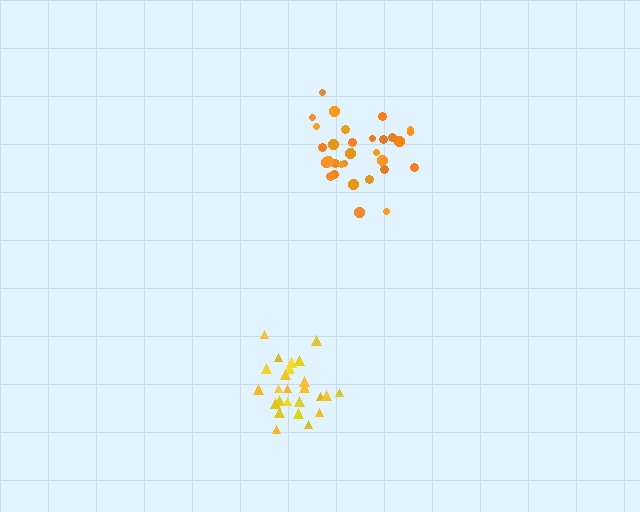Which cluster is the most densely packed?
Orange.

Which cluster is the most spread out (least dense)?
Yellow.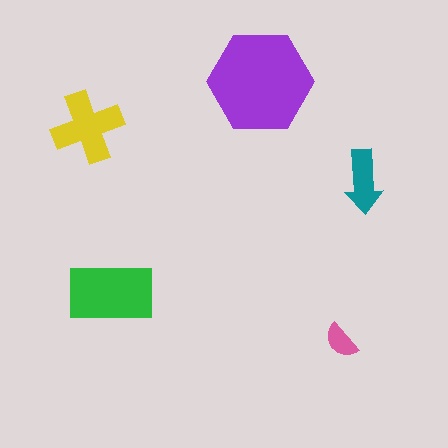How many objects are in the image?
There are 5 objects in the image.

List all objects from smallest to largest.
The pink semicircle, the teal arrow, the yellow cross, the green rectangle, the purple hexagon.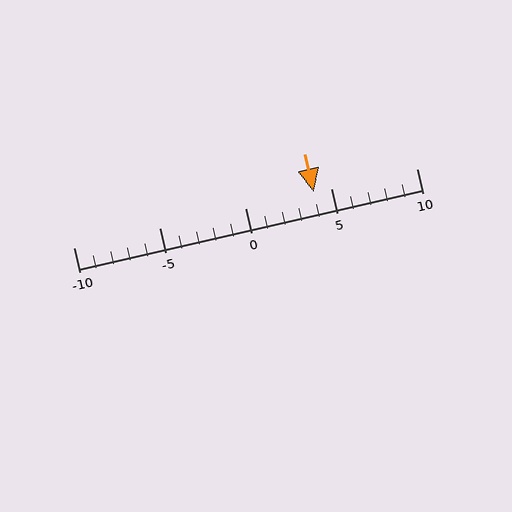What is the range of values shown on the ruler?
The ruler shows values from -10 to 10.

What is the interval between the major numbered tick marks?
The major tick marks are spaced 5 units apart.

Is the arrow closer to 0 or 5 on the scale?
The arrow is closer to 5.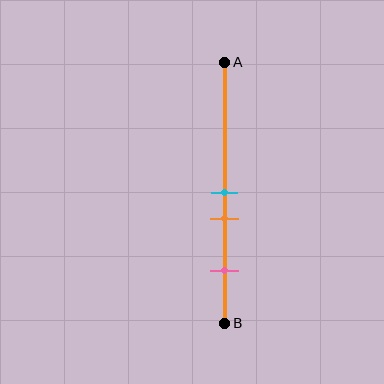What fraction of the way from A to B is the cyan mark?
The cyan mark is approximately 50% (0.5) of the way from A to B.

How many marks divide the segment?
There are 3 marks dividing the segment.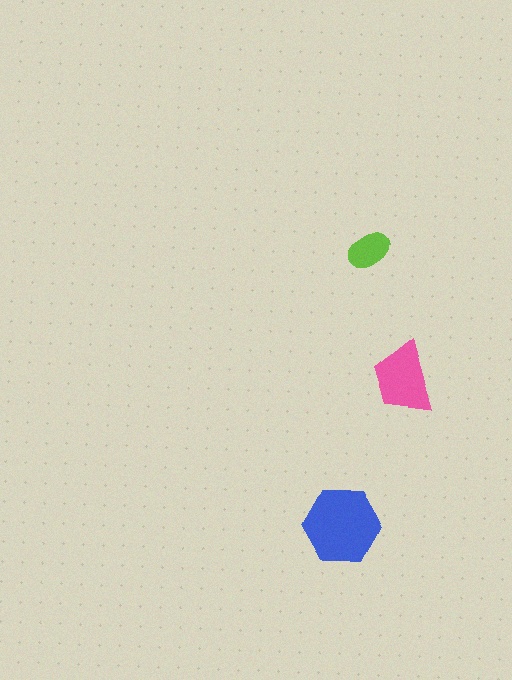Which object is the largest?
The blue hexagon.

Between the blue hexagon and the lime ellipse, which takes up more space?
The blue hexagon.